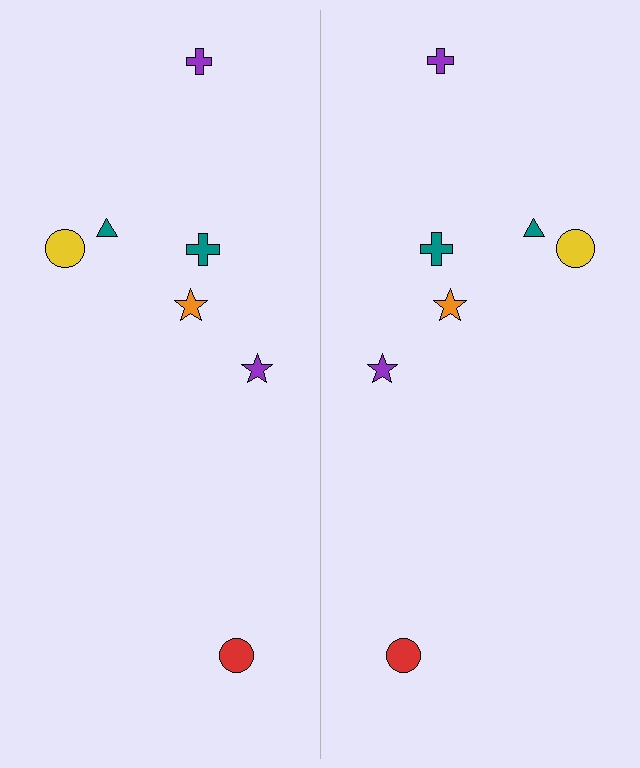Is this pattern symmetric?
Yes, this pattern has bilateral (reflection) symmetry.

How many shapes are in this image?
There are 14 shapes in this image.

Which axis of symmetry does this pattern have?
The pattern has a vertical axis of symmetry running through the center of the image.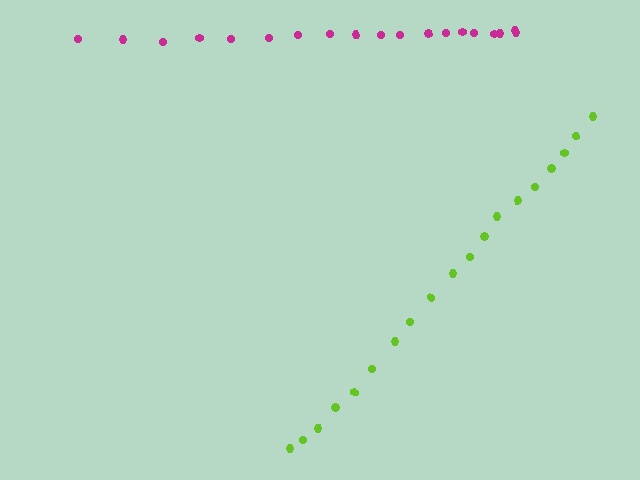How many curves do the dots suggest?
There are 2 distinct paths.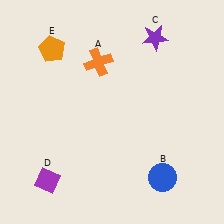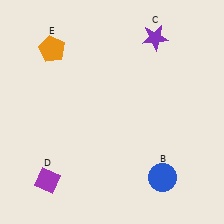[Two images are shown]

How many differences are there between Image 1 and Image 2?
There is 1 difference between the two images.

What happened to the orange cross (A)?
The orange cross (A) was removed in Image 2. It was in the top-left area of Image 1.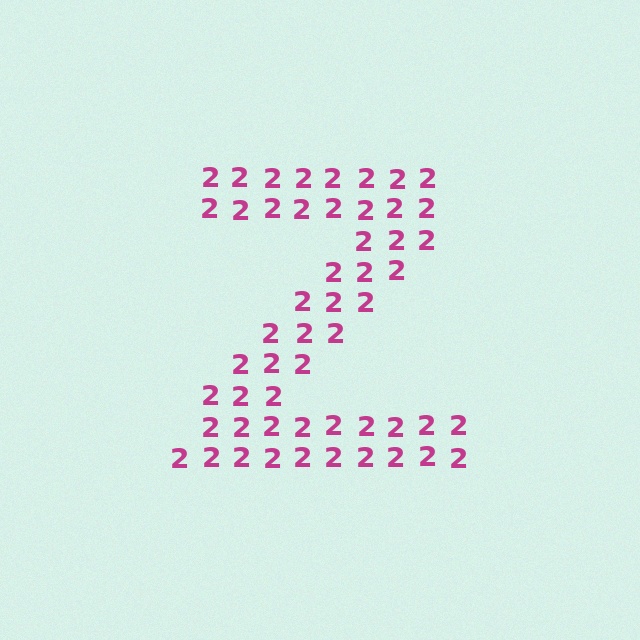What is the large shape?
The large shape is the letter Z.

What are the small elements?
The small elements are digit 2's.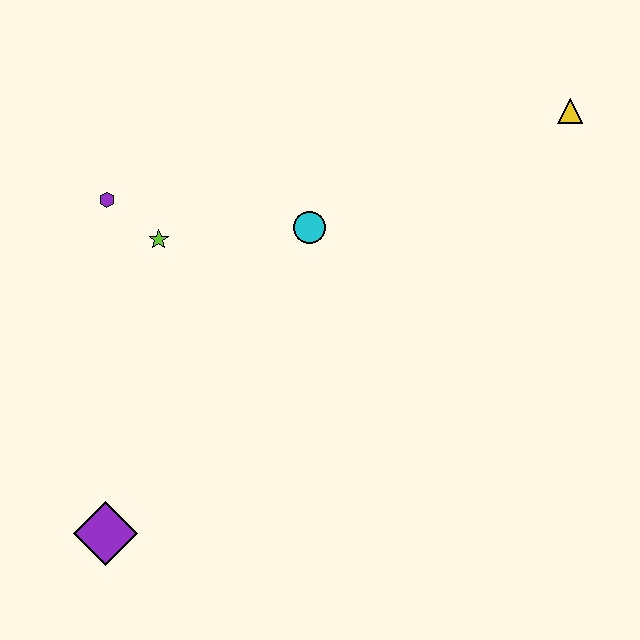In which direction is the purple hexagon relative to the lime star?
The purple hexagon is to the left of the lime star.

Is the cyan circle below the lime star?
No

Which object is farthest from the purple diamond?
The yellow triangle is farthest from the purple diamond.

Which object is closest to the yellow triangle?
The cyan circle is closest to the yellow triangle.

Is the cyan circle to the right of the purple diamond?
Yes